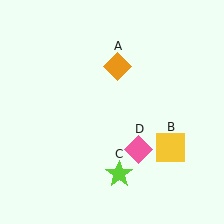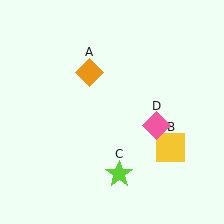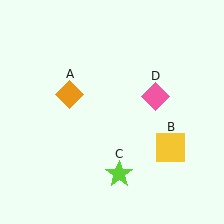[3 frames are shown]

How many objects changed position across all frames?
2 objects changed position: orange diamond (object A), pink diamond (object D).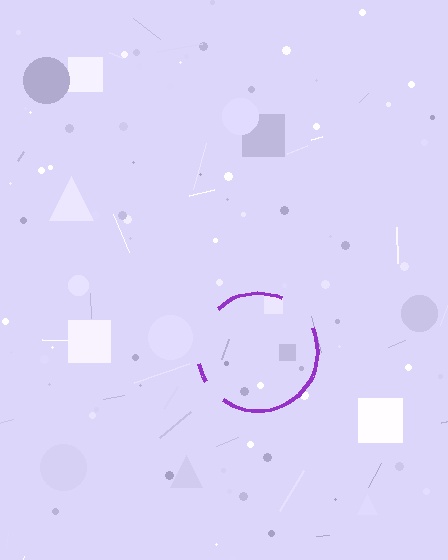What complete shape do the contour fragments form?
The contour fragments form a circle.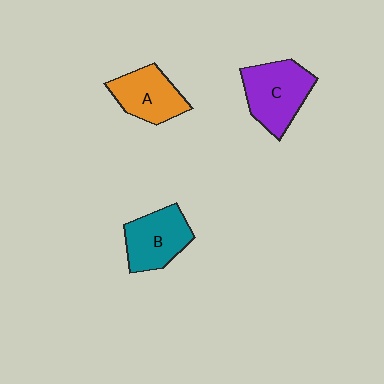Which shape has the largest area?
Shape C (purple).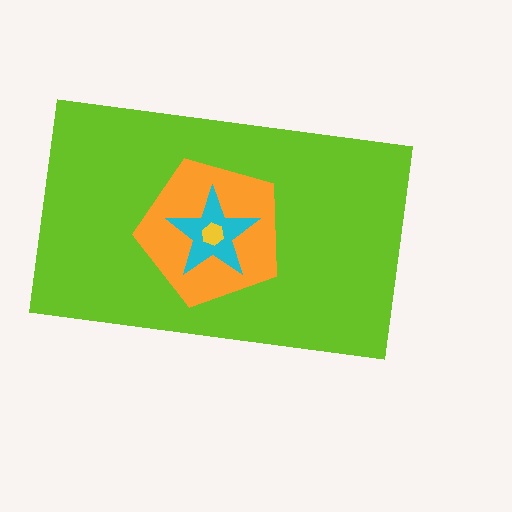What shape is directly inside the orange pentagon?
The cyan star.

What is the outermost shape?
The lime rectangle.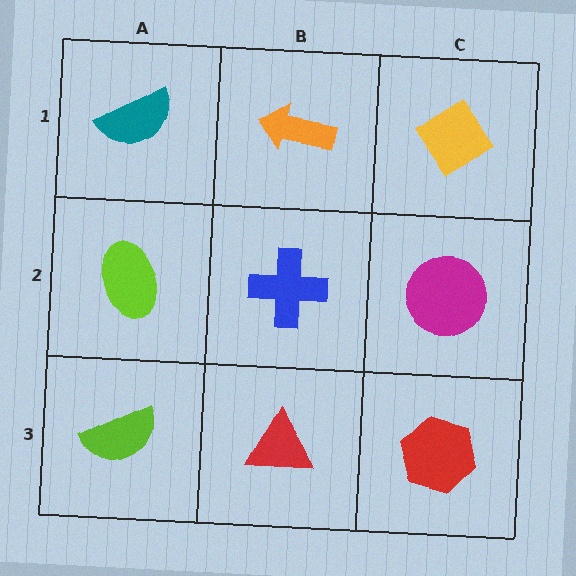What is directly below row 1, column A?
A lime ellipse.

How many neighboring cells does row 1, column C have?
2.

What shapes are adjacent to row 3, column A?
A lime ellipse (row 2, column A), a red triangle (row 3, column B).